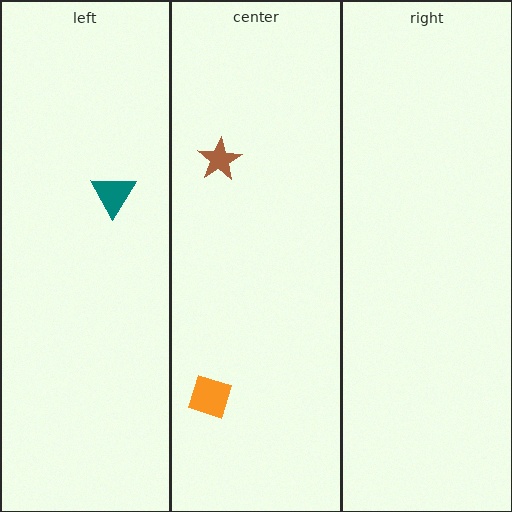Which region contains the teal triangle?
The left region.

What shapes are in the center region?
The brown star, the orange square.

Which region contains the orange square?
The center region.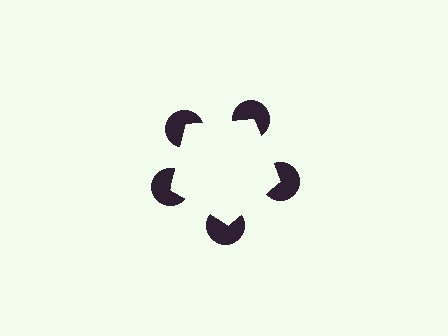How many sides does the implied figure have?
5 sides.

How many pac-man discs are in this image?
There are 5 — one at each vertex of the illusory pentagon.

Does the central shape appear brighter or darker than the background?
It typically appears slightly brighter than the background, even though no actual brightness change is drawn.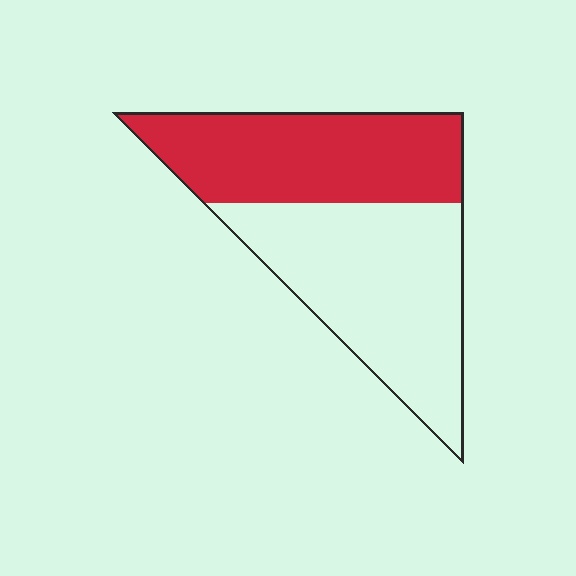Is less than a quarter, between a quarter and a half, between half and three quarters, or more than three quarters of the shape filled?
Between a quarter and a half.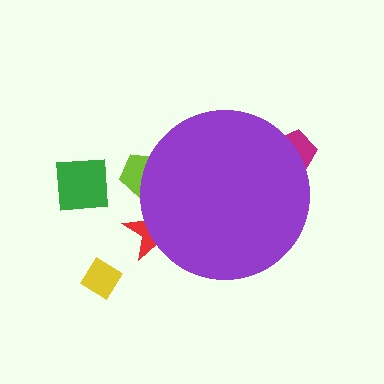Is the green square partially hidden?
No, the green square is fully visible.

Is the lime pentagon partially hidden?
Yes, the lime pentagon is partially hidden behind the purple circle.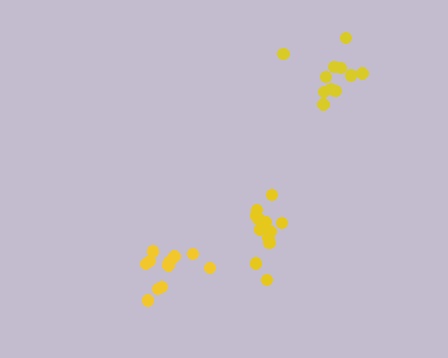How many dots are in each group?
Group 1: 12 dots, Group 2: 11 dots, Group 3: 11 dots (34 total).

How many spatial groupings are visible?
There are 3 spatial groupings.